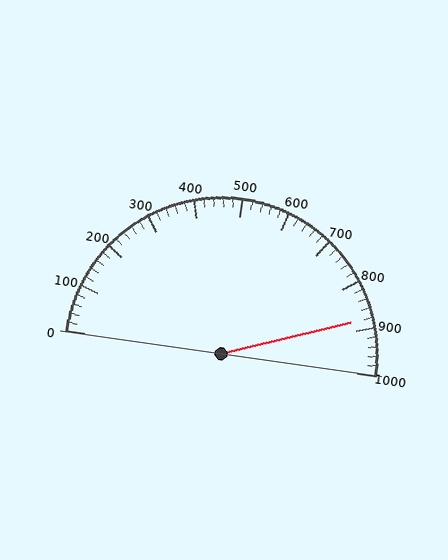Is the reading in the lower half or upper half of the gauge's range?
The reading is in the upper half of the range (0 to 1000).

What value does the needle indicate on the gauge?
The needle indicates approximately 880.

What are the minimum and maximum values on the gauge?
The gauge ranges from 0 to 1000.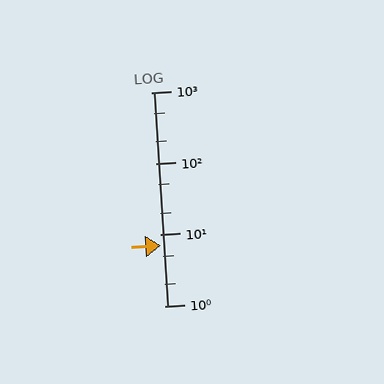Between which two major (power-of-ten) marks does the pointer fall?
The pointer is between 1 and 10.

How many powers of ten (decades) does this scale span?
The scale spans 3 decades, from 1 to 1000.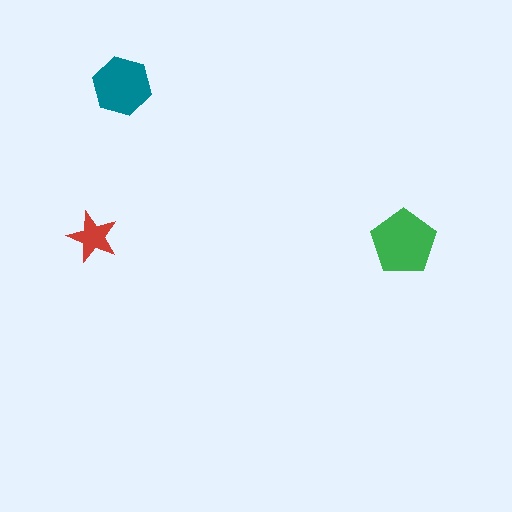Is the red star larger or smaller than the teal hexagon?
Smaller.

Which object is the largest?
The green pentagon.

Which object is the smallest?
The red star.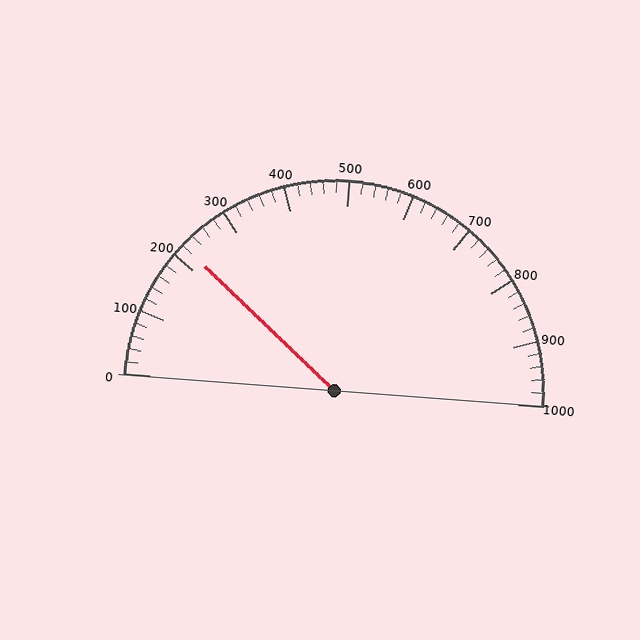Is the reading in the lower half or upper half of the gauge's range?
The reading is in the lower half of the range (0 to 1000).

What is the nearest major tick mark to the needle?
The nearest major tick mark is 200.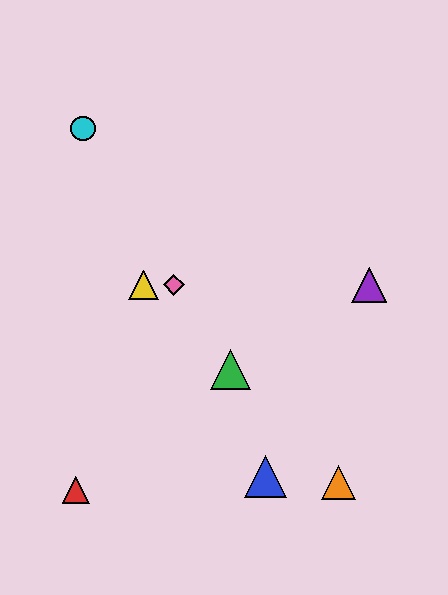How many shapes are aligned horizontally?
3 shapes (the yellow triangle, the purple triangle, the pink diamond) are aligned horizontally.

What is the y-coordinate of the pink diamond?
The pink diamond is at y≈285.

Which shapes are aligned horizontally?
The yellow triangle, the purple triangle, the pink diamond are aligned horizontally.